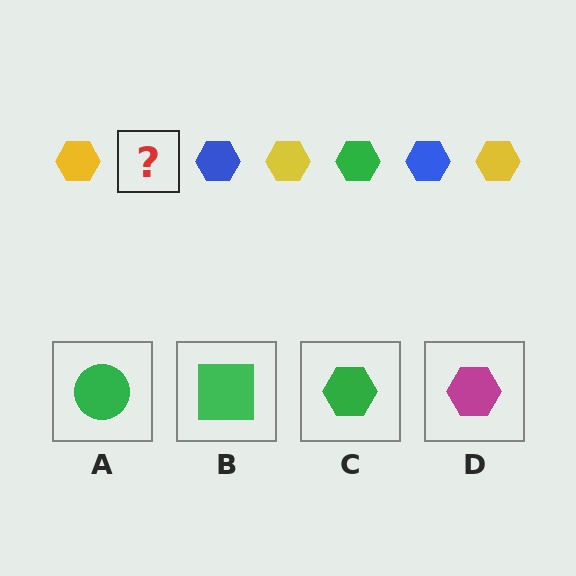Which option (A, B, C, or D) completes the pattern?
C.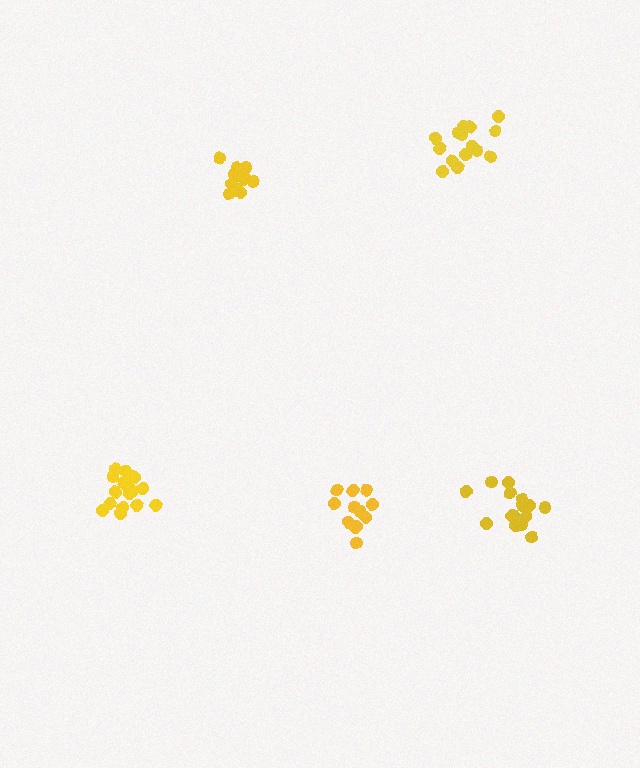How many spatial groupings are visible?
There are 5 spatial groupings.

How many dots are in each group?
Group 1: 15 dots, Group 2: 12 dots, Group 3: 16 dots, Group 4: 14 dots, Group 5: 17 dots (74 total).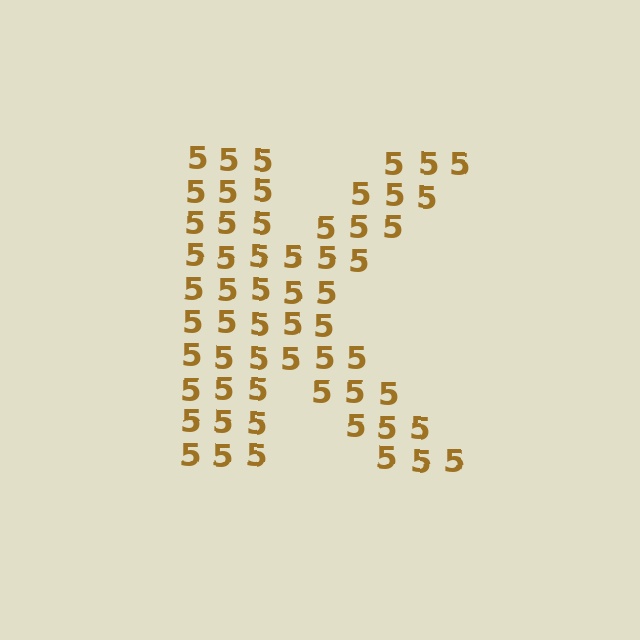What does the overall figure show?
The overall figure shows the letter K.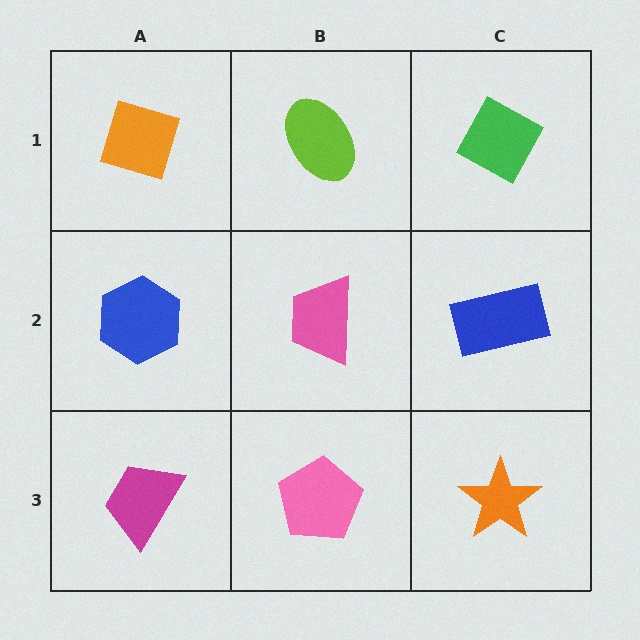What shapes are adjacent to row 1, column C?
A blue rectangle (row 2, column C), a lime ellipse (row 1, column B).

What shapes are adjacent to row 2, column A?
An orange diamond (row 1, column A), a magenta trapezoid (row 3, column A), a pink trapezoid (row 2, column B).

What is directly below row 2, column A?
A magenta trapezoid.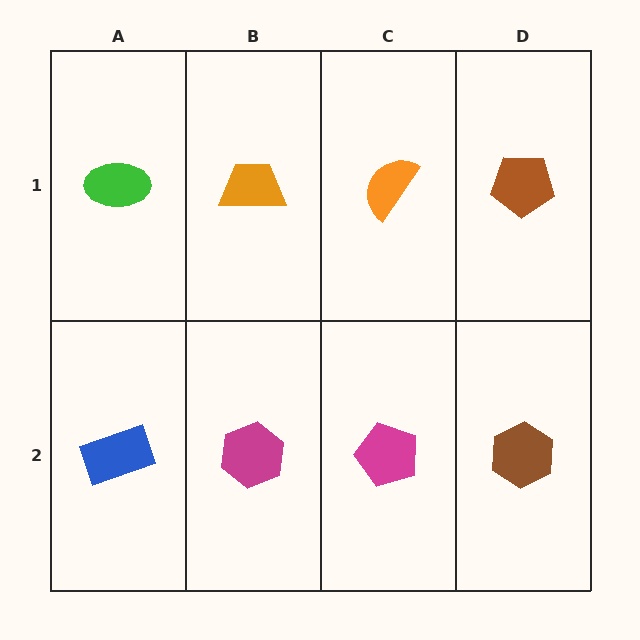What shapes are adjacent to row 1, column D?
A brown hexagon (row 2, column D), an orange semicircle (row 1, column C).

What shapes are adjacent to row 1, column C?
A magenta pentagon (row 2, column C), an orange trapezoid (row 1, column B), a brown pentagon (row 1, column D).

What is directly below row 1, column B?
A magenta hexagon.